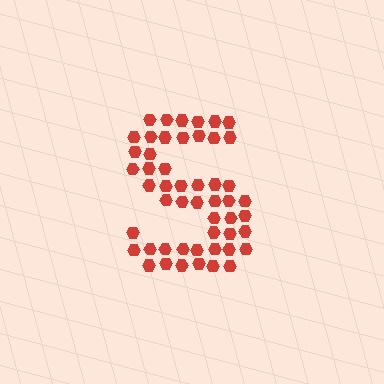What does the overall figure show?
The overall figure shows the letter S.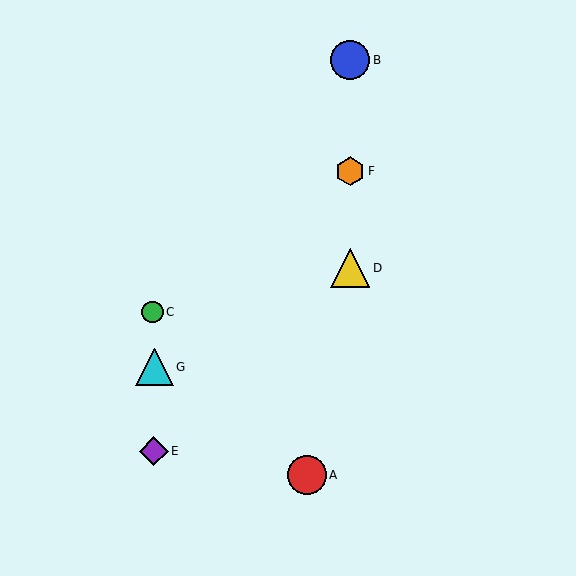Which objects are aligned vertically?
Objects B, D, F are aligned vertically.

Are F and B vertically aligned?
Yes, both are at x≈350.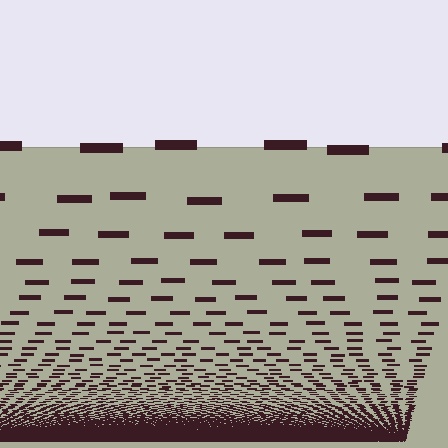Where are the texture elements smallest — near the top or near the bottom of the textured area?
Near the bottom.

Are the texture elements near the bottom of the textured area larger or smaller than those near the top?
Smaller. The gradient is inverted — elements near the bottom are smaller and denser.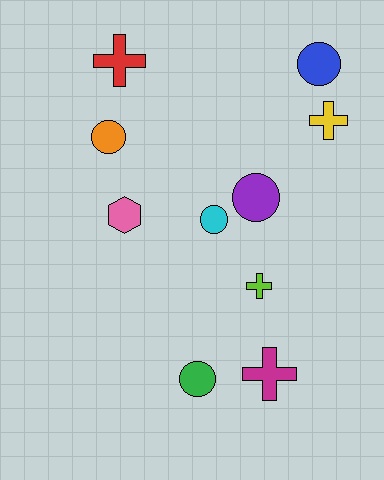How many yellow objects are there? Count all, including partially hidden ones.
There is 1 yellow object.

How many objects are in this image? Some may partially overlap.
There are 10 objects.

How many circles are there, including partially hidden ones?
There are 5 circles.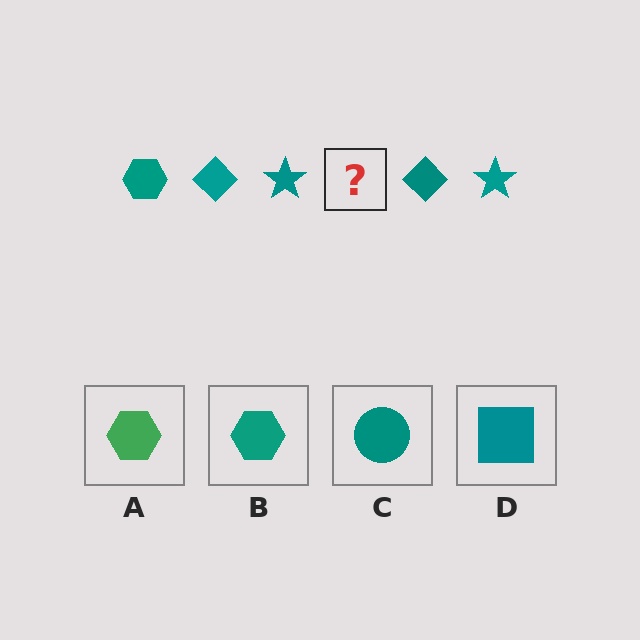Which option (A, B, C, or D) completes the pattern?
B.